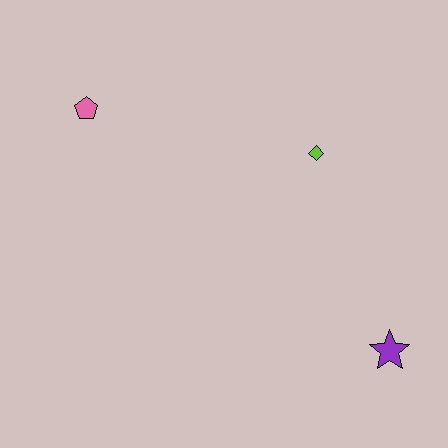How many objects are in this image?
There are 3 objects.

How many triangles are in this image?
There are no triangles.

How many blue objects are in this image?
There are no blue objects.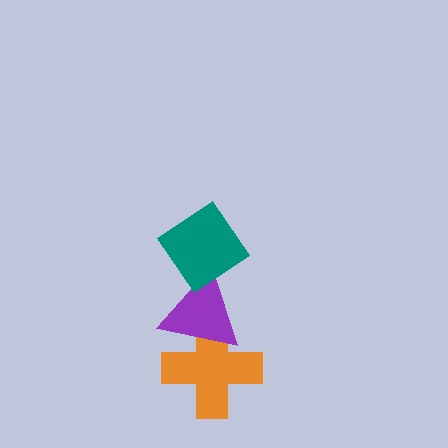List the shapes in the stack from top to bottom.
From top to bottom: the teal diamond, the purple triangle, the orange cross.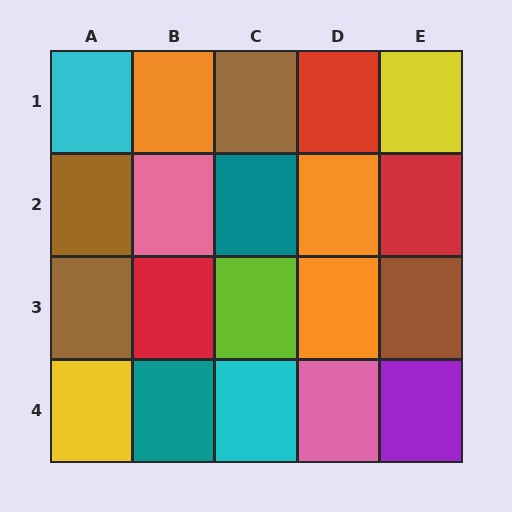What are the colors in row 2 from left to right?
Brown, pink, teal, orange, red.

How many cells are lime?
1 cell is lime.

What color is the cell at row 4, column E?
Purple.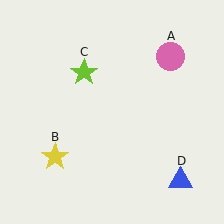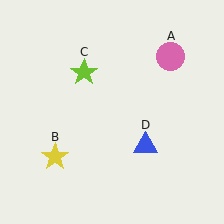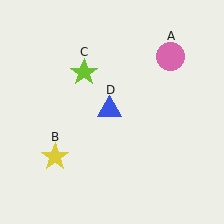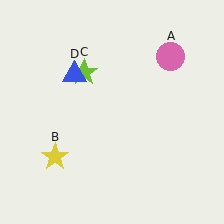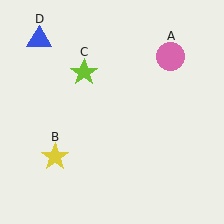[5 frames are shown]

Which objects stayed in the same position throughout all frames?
Pink circle (object A) and yellow star (object B) and lime star (object C) remained stationary.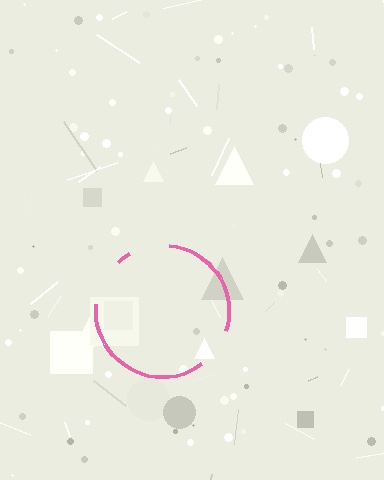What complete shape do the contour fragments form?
The contour fragments form a circle.